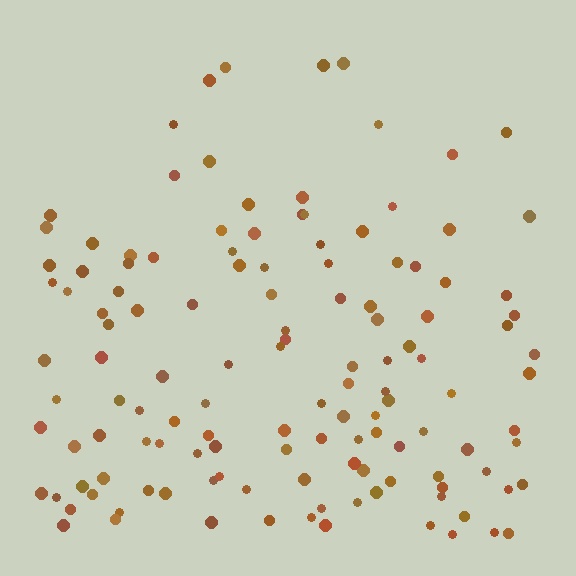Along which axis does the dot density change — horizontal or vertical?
Vertical.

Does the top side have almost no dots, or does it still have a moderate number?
Still a moderate number, just noticeably fewer than the bottom.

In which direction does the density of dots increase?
From top to bottom, with the bottom side densest.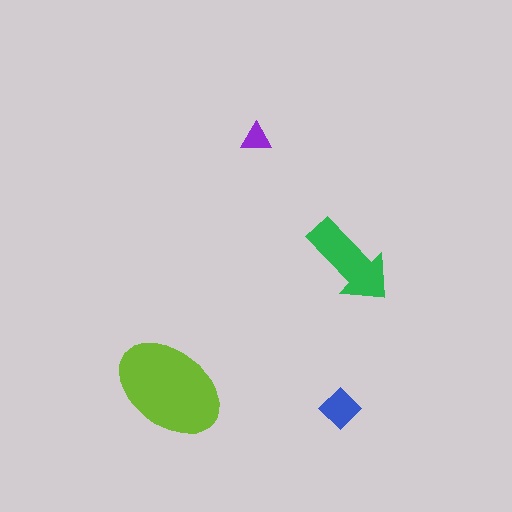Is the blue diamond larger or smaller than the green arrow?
Smaller.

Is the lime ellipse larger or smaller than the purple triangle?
Larger.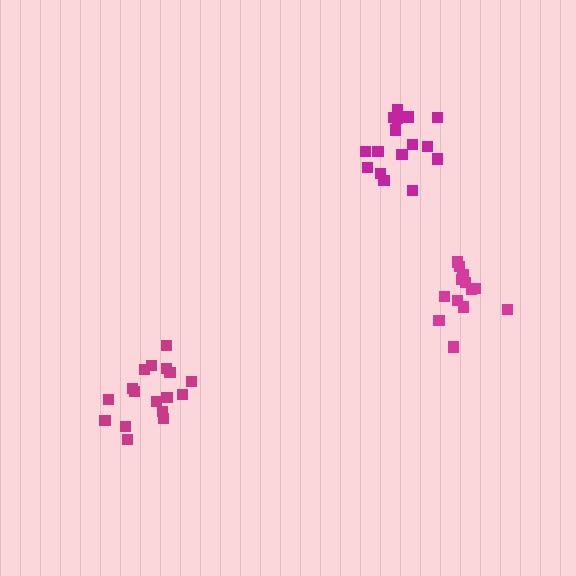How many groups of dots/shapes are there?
There are 3 groups.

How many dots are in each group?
Group 1: 16 dots, Group 2: 17 dots, Group 3: 14 dots (47 total).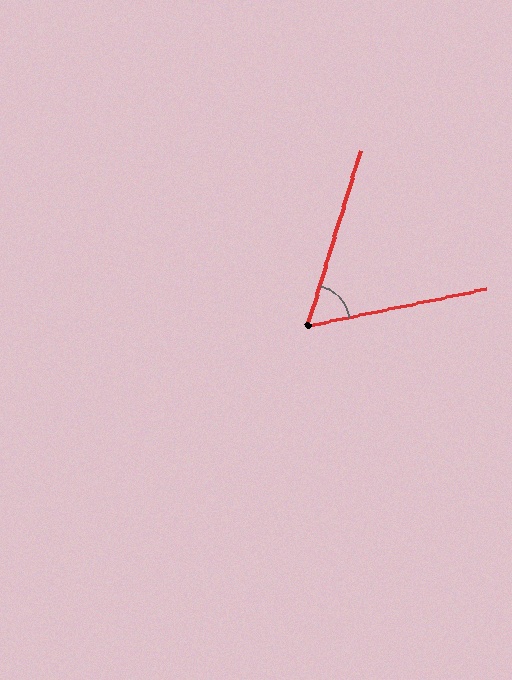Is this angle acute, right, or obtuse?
It is acute.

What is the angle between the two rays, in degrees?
Approximately 62 degrees.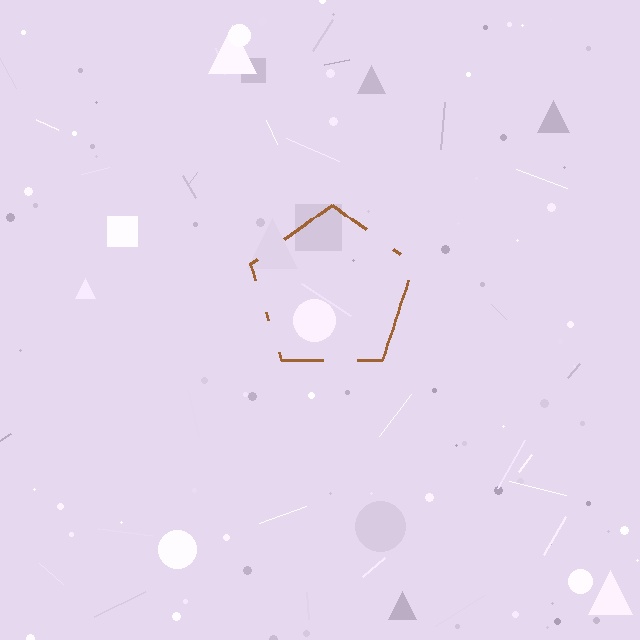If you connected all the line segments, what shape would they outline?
They would outline a pentagon.